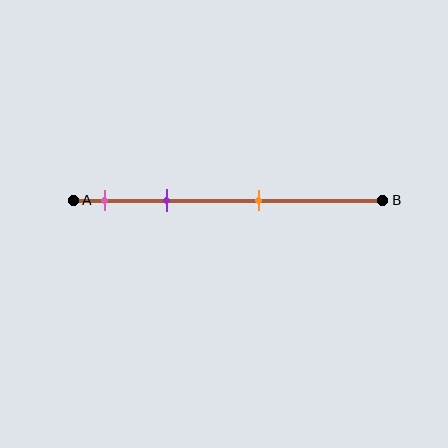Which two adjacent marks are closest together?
The pink and purple marks are the closest adjacent pair.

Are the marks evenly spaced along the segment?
No, the marks are not evenly spaced.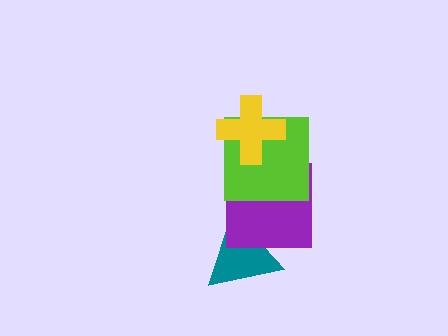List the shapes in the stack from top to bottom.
From top to bottom: the yellow cross, the lime square, the purple square, the teal triangle.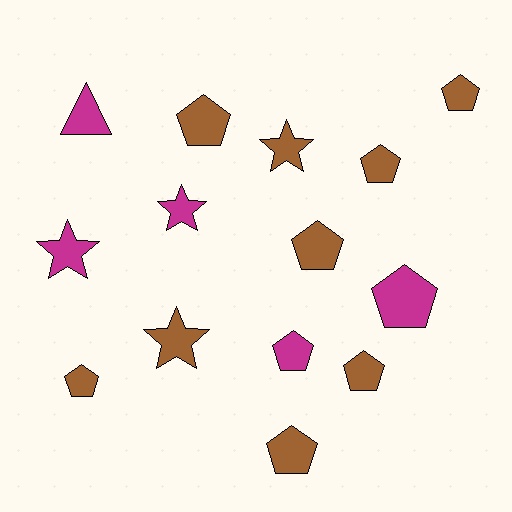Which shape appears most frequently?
Pentagon, with 9 objects.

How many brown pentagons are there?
There are 7 brown pentagons.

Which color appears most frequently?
Brown, with 9 objects.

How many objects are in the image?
There are 14 objects.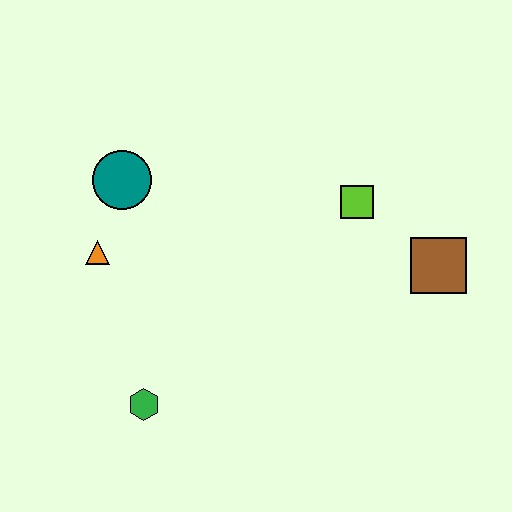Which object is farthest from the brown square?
The orange triangle is farthest from the brown square.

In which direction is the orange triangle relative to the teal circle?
The orange triangle is below the teal circle.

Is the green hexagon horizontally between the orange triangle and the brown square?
Yes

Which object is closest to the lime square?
The brown square is closest to the lime square.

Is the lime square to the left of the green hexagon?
No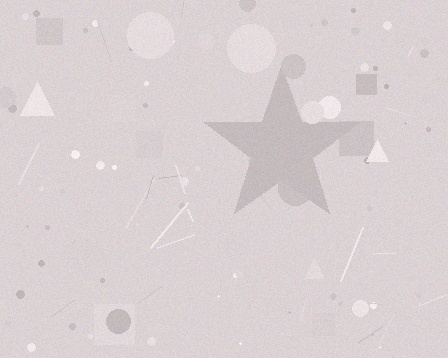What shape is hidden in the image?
A star is hidden in the image.